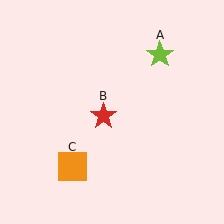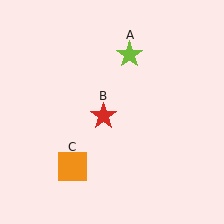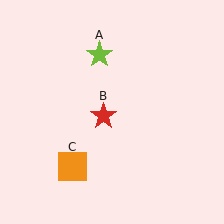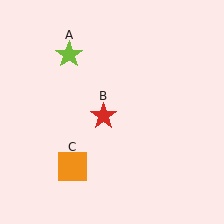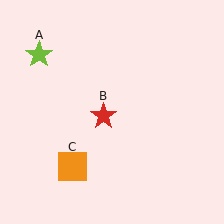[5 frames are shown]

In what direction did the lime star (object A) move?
The lime star (object A) moved left.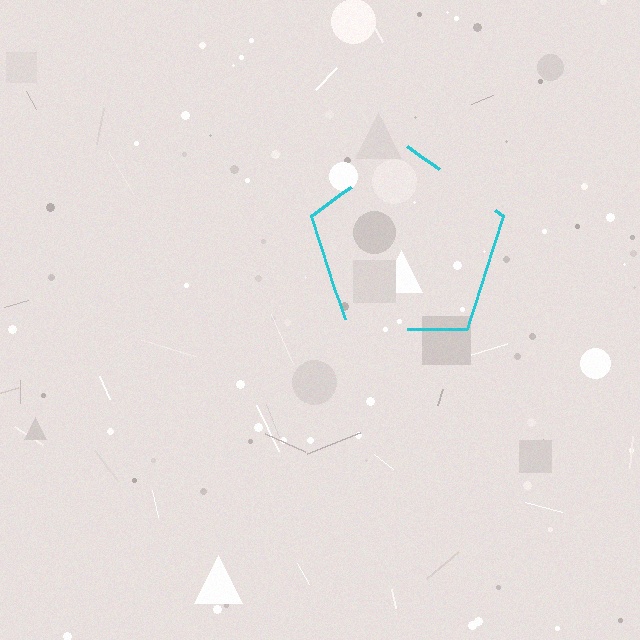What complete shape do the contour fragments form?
The contour fragments form a pentagon.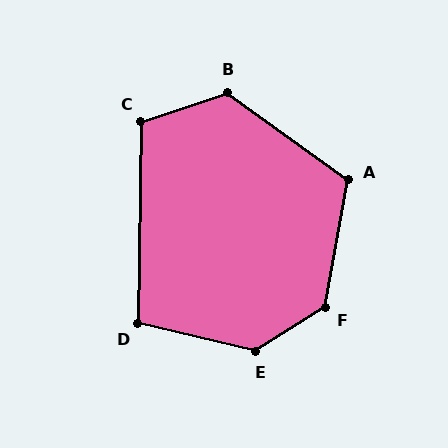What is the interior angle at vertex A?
Approximately 116 degrees (obtuse).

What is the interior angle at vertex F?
Approximately 132 degrees (obtuse).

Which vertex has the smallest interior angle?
D, at approximately 103 degrees.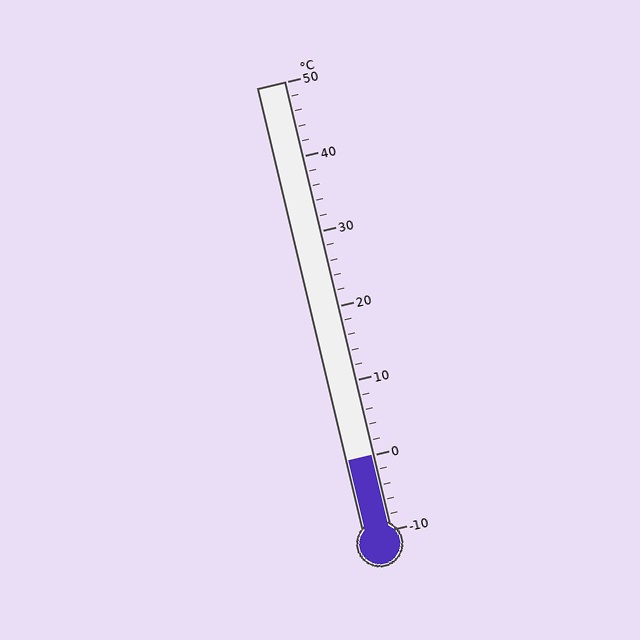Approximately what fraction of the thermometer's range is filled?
The thermometer is filled to approximately 15% of its range.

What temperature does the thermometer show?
The thermometer shows approximately 0°C.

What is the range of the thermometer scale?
The thermometer scale ranges from -10°C to 50°C.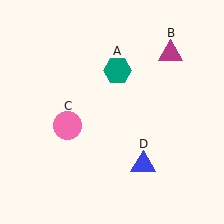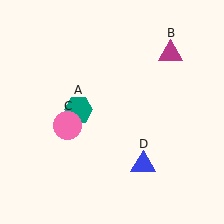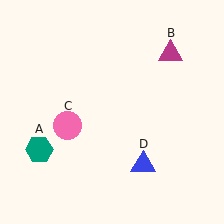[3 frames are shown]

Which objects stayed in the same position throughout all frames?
Magenta triangle (object B) and pink circle (object C) and blue triangle (object D) remained stationary.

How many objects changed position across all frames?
1 object changed position: teal hexagon (object A).